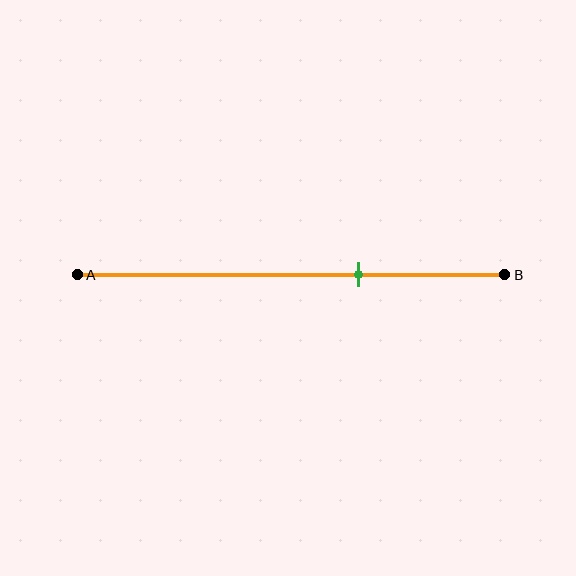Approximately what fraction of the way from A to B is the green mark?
The green mark is approximately 65% of the way from A to B.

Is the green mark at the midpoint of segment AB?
No, the mark is at about 65% from A, not at the 50% midpoint.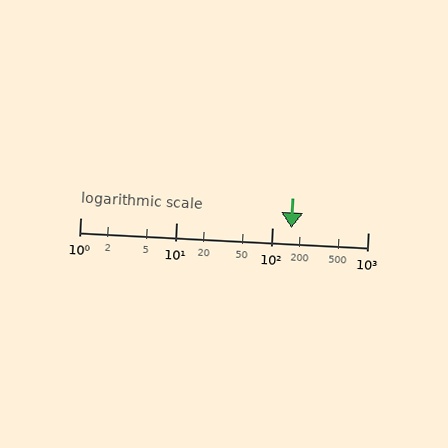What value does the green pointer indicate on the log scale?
The pointer indicates approximately 160.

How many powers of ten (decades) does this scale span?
The scale spans 3 decades, from 1 to 1000.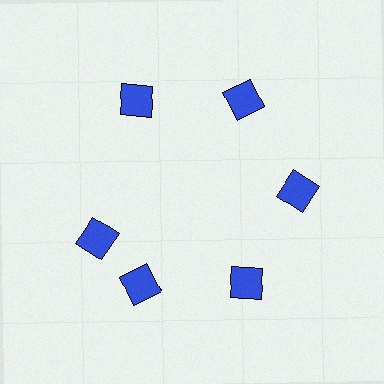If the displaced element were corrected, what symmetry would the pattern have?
It would have 6-fold rotational symmetry — the pattern would map onto itself every 60 degrees.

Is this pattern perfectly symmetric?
No. The 6 blue diamonds are arranged in a ring, but one element near the 9 o'clock position is rotated out of alignment along the ring, breaking the 6-fold rotational symmetry.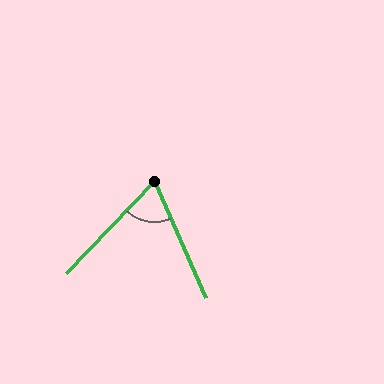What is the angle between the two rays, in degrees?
Approximately 68 degrees.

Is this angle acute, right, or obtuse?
It is acute.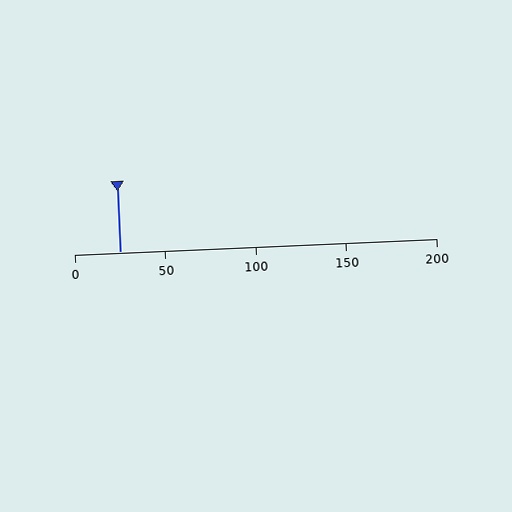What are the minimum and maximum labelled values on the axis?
The axis runs from 0 to 200.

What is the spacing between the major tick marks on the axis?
The major ticks are spaced 50 apart.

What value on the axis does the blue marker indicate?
The marker indicates approximately 25.